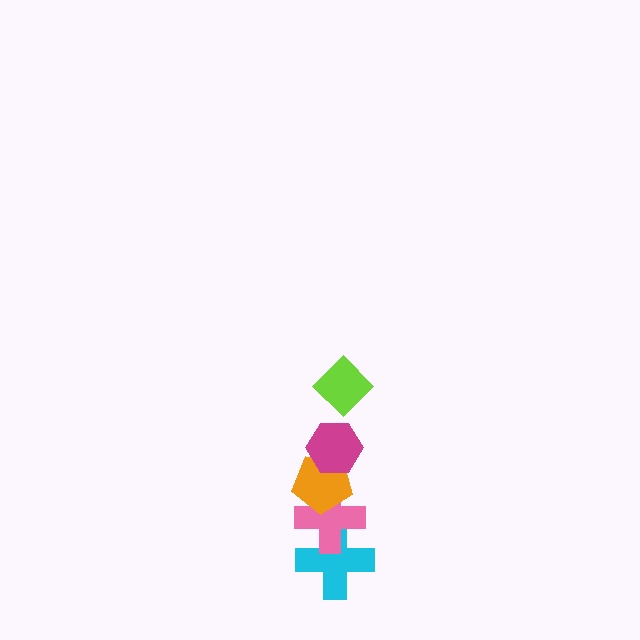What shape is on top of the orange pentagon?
The magenta hexagon is on top of the orange pentagon.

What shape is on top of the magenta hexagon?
The lime diamond is on top of the magenta hexagon.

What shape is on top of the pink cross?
The orange pentagon is on top of the pink cross.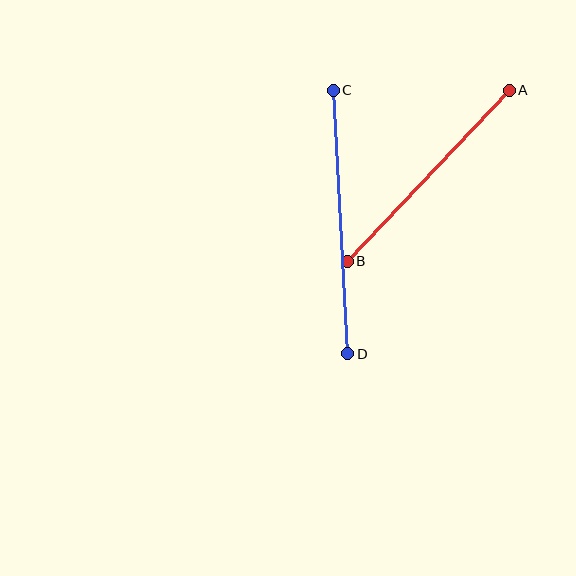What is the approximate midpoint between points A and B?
The midpoint is at approximately (428, 176) pixels.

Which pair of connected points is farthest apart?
Points C and D are farthest apart.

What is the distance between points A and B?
The distance is approximately 236 pixels.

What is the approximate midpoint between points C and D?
The midpoint is at approximately (341, 222) pixels.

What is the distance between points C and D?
The distance is approximately 264 pixels.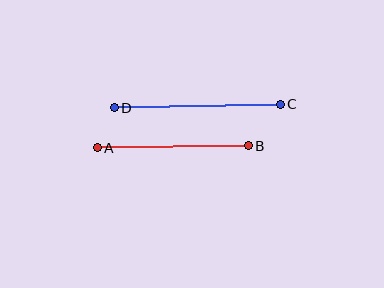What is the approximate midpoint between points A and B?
The midpoint is at approximately (173, 147) pixels.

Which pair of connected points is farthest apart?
Points C and D are farthest apart.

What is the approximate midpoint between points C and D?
The midpoint is at approximately (197, 106) pixels.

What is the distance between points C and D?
The distance is approximately 166 pixels.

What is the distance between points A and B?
The distance is approximately 151 pixels.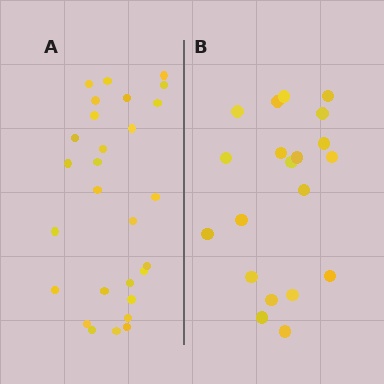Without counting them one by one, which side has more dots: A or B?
Region A (the left region) has more dots.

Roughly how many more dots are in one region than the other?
Region A has roughly 8 or so more dots than region B.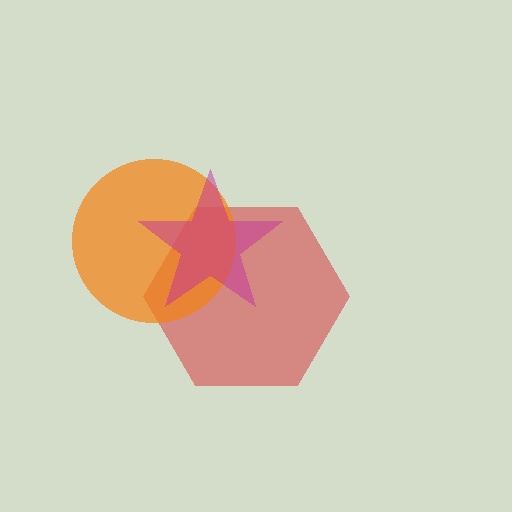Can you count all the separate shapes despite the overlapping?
Yes, there are 3 separate shapes.